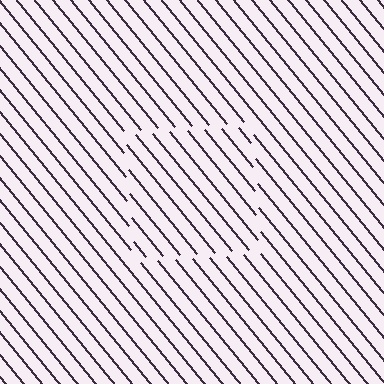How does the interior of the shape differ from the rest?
The interior of the shape contains the same grating, shifted by half a period — the contour is defined by the phase discontinuity where line-ends from the inner and outer gratings abut.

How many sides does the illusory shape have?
4 sides — the line-ends trace a square.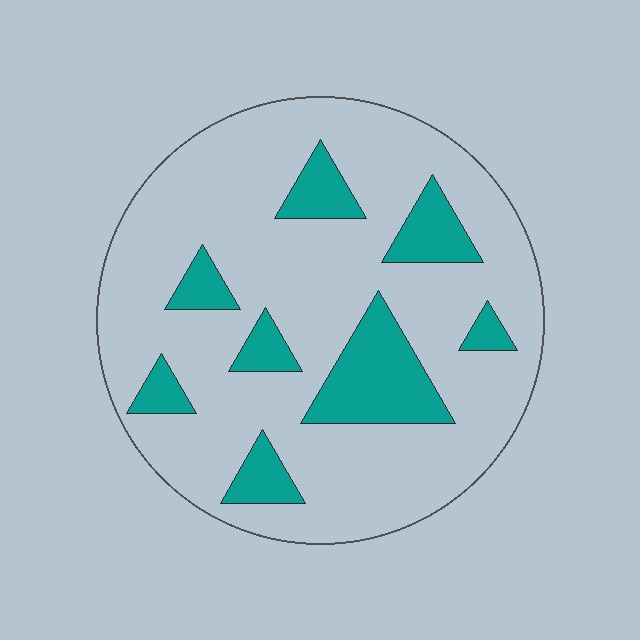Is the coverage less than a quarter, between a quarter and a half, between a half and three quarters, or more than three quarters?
Less than a quarter.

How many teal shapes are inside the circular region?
8.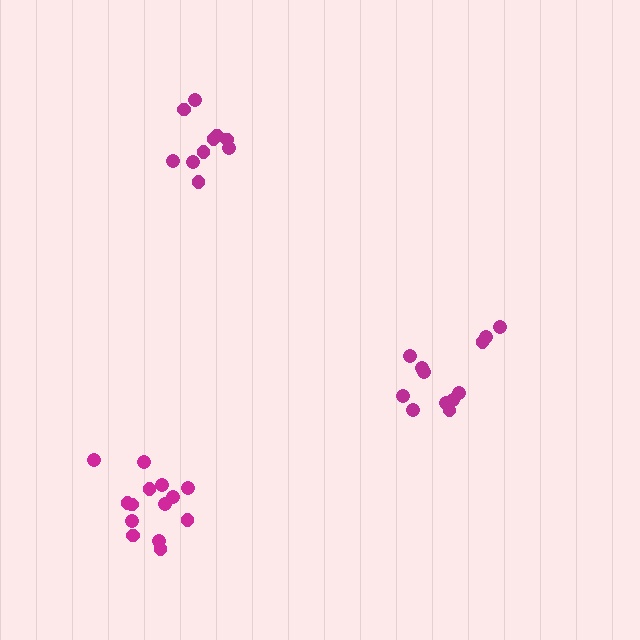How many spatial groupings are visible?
There are 3 spatial groupings.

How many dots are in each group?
Group 1: 14 dots, Group 2: 10 dots, Group 3: 12 dots (36 total).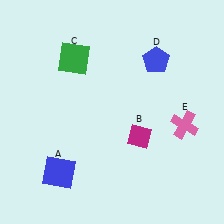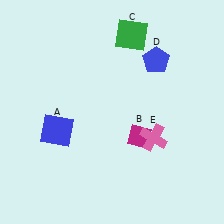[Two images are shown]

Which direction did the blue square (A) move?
The blue square (A) moved up.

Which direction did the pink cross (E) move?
The pink cross (E) moved left.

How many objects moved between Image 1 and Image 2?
3 objects moved between the two images.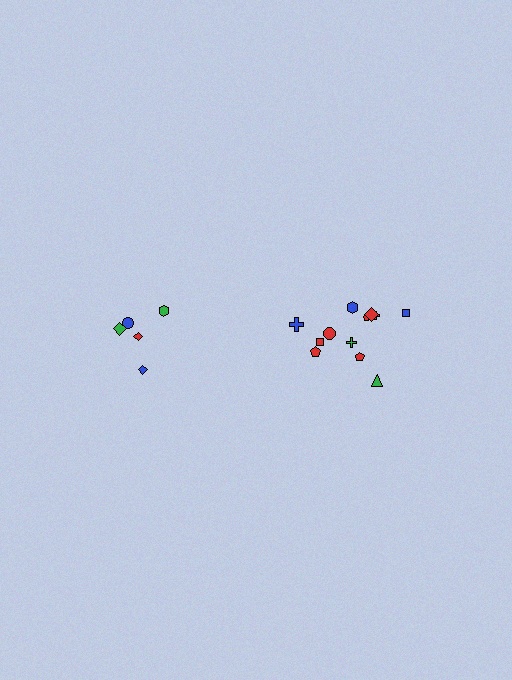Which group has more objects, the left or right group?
The right group.